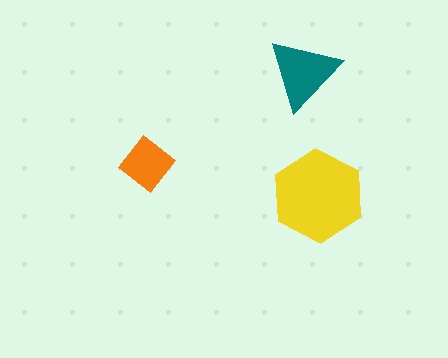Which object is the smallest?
The orange diamond.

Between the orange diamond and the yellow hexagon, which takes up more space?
The yellow hexagon.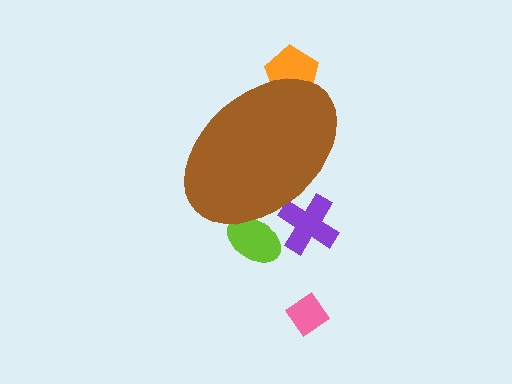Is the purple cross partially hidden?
Yes, the purple cross is partially hidden behind the brown ellipse.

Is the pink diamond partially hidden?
No, the pink diamond is fully visible.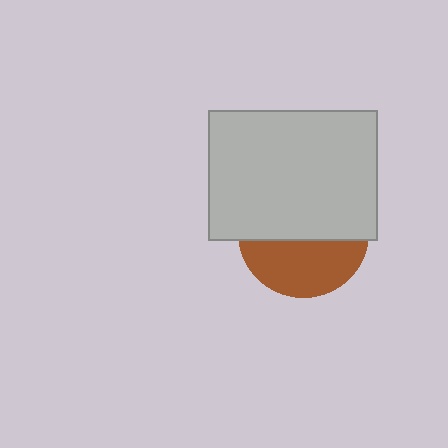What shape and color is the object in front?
The object in front is a light gray rectangle.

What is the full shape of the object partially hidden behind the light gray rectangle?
The partially hidden object is a brown circle.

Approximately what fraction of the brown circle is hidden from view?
Roughly 58% of the brown circle is hidden behind the light gray rectangle.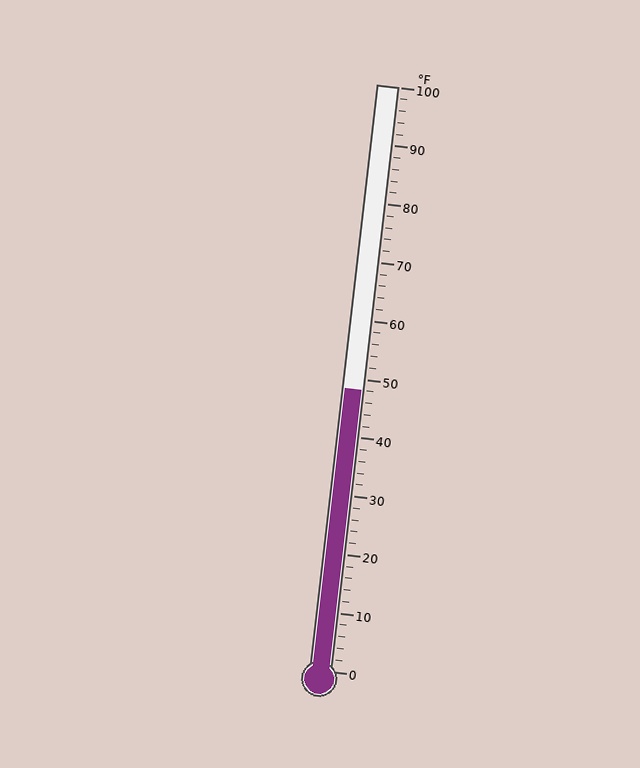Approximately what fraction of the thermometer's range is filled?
The thermometer is filled to approximately 50% of its range.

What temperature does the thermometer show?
The thermometer shows approximately 48°F.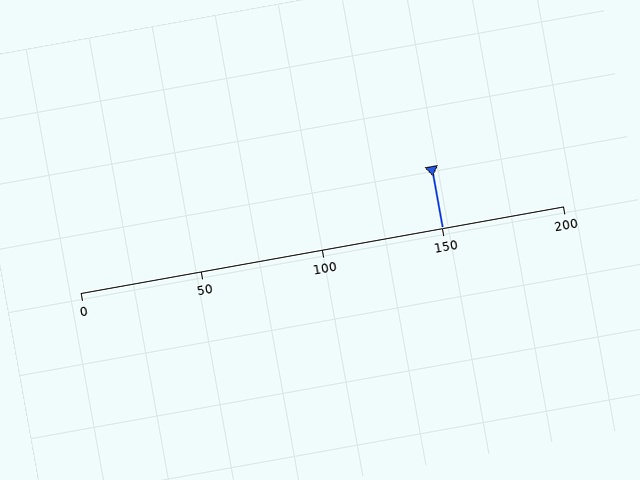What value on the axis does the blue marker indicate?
The marker indicates approximately 150.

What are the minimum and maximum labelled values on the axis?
The axis runs from 0 to 200.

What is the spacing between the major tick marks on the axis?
The major ticks are spaced 50 apart.